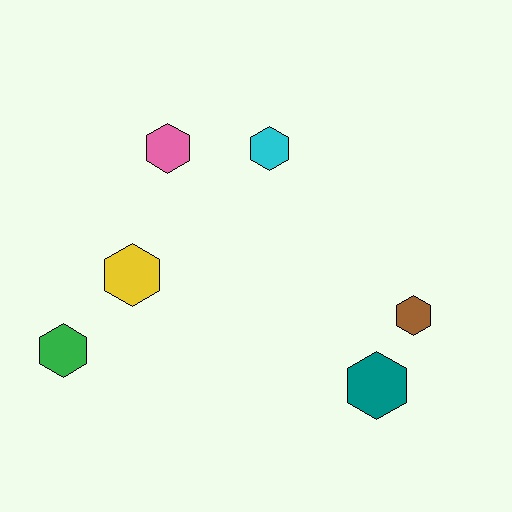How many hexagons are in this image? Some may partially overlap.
There are 6 hexagons.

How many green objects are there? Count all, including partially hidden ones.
There is 1 green object.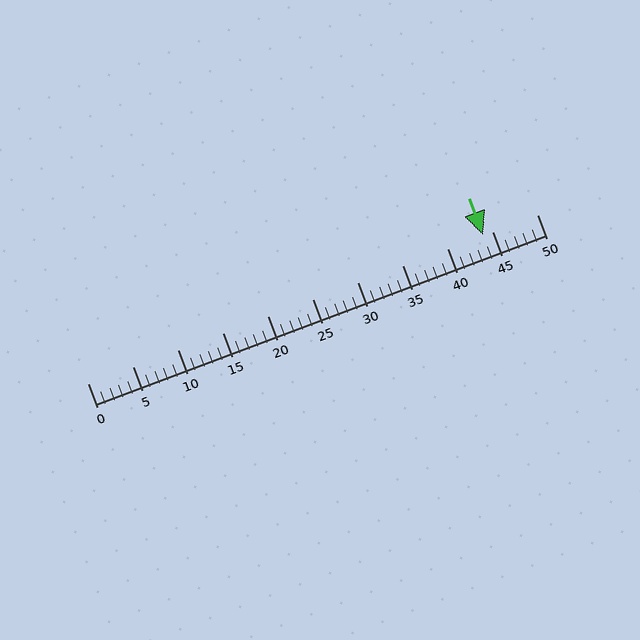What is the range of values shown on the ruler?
The ruler shows values from 0 to 50.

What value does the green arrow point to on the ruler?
The green arrow points to approximately 44.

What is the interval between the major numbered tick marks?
The major tick marks are spaced 5 units apart.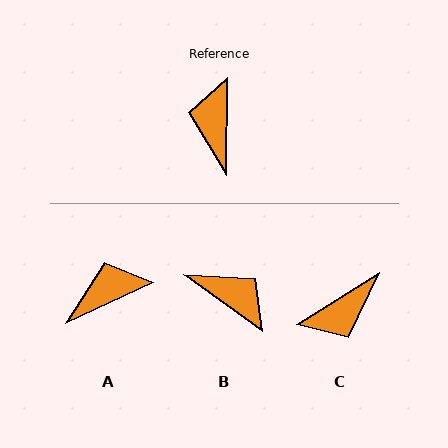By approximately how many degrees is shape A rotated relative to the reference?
Approximately 65 degrees clockwise.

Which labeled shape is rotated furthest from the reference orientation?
B, about 125 degrees away.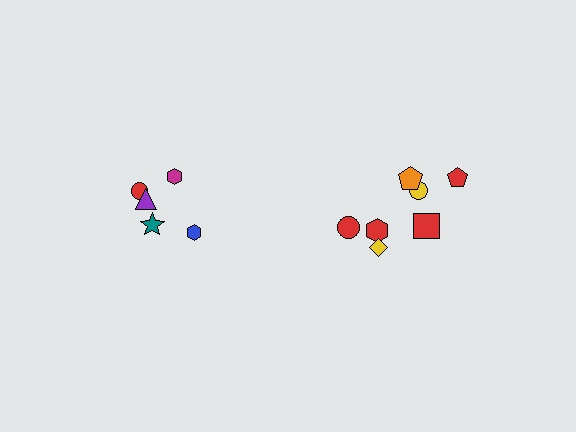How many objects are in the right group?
There are 7 objects.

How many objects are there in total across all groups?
There are 12 objects.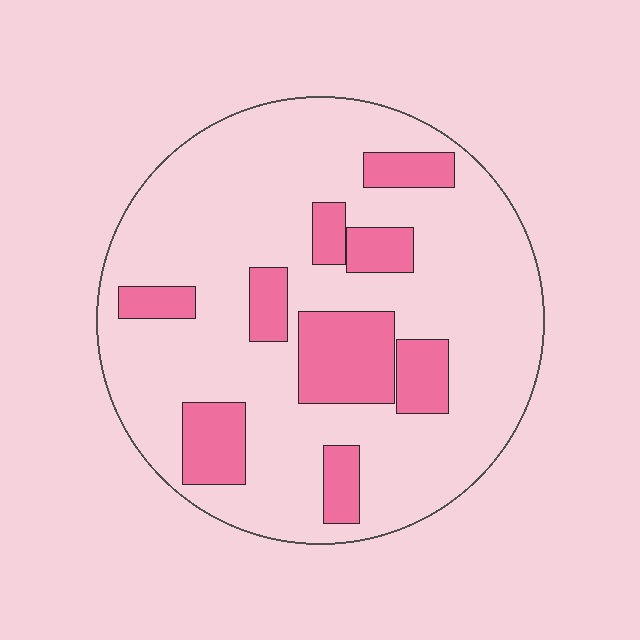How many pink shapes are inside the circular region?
9.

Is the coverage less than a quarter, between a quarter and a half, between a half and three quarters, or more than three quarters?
Less than a quarter.